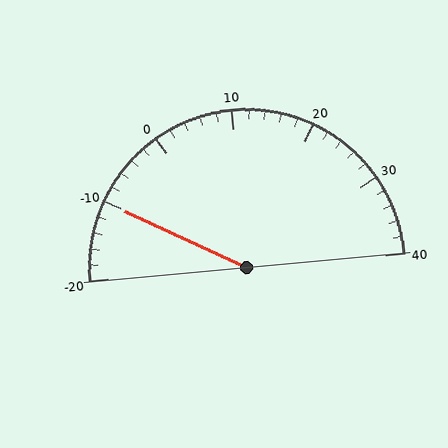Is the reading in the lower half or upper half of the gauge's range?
The reading is in the lower half of the range (-20 to 40).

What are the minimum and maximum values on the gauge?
The gauge ranges from -20 to 40.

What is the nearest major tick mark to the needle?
The nearest major tick mark is -10.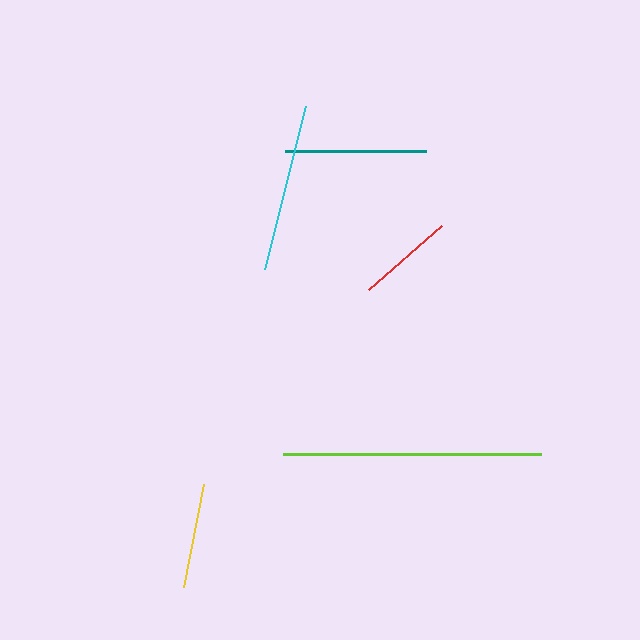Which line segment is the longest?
The lime line is the longest at approximately 258 pixels.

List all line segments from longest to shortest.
From longest to shortest: lime, cyan, teal, yellow, red.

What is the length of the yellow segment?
The yellow segment is approximately 105 pixels long.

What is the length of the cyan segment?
The cyan segment is approximately 169 pixels long.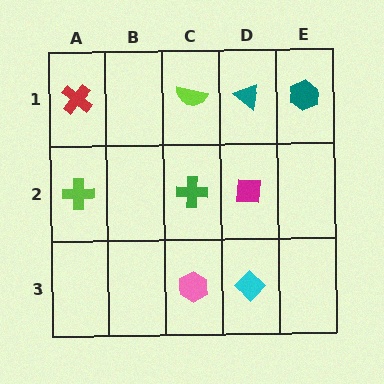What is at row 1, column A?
A red cross.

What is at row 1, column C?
A lime semicircle.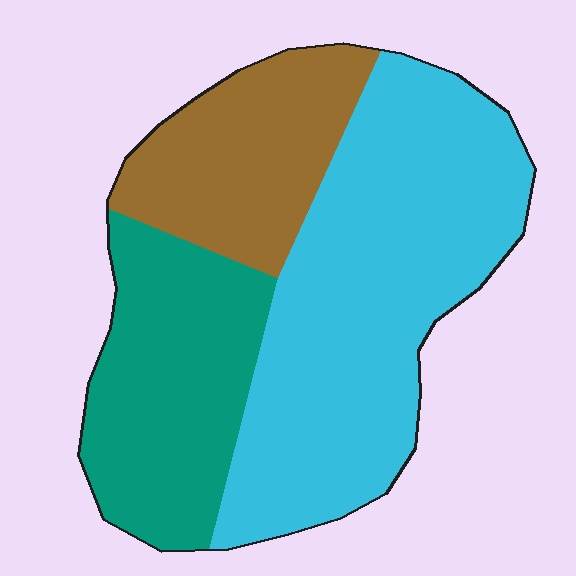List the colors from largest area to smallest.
From largest to smallest: cyan, teal, brown.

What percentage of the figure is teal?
Teal takes up about one quarter (1/4) of the figure.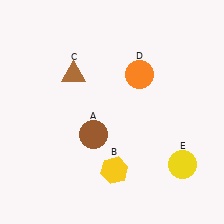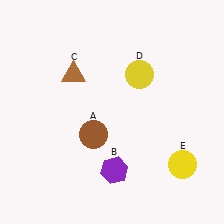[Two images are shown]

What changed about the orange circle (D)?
In Image 1, D is orange. In Image 2, it changed to yellow.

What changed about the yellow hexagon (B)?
In Image 1, B is yellow. In Image 2, it changed to purple.